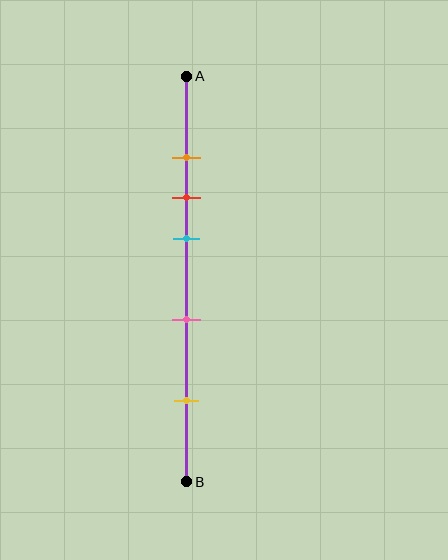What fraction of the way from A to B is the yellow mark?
The yellow mark is approximately 80% (0.8) of the way from A to B.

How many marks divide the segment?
There are 5 marks dividing the segment.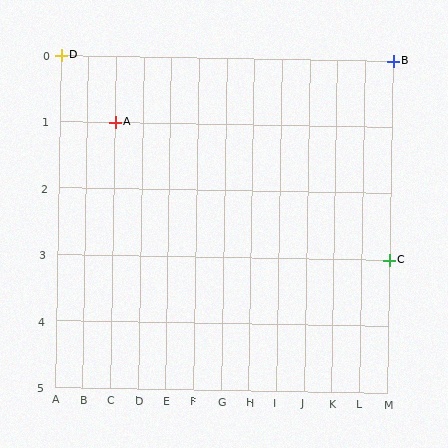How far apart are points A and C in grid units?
Points A and C are 10 columns and 2 rows apart (about 10.2 grid units diagonally).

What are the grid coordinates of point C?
Point C is at grid coordinates (M, 3).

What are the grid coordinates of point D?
Point D is at grid coordinates (A, 0).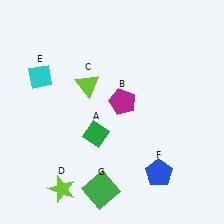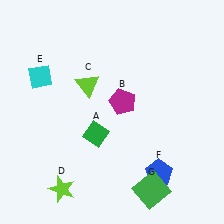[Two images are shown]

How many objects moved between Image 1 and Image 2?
1 object moved between the two images.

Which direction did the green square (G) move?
The green square (G) moved right.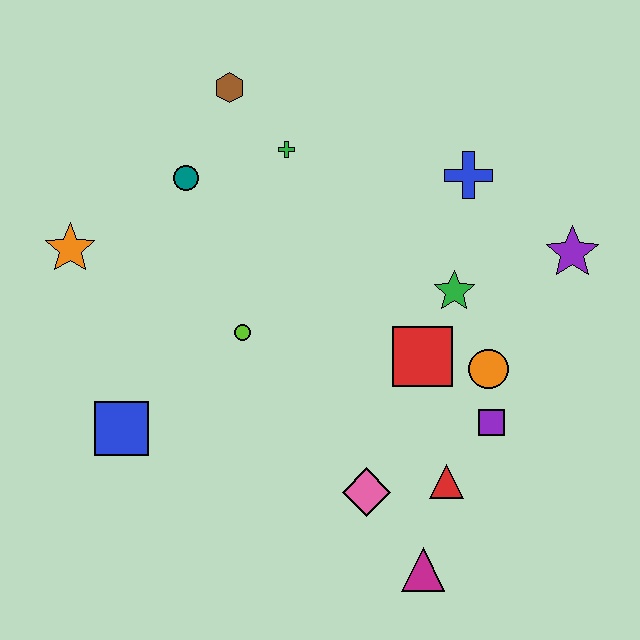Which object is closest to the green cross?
The brown hexagon is closest to the green cross.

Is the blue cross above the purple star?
Yes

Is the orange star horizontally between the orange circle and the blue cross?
No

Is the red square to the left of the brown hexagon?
No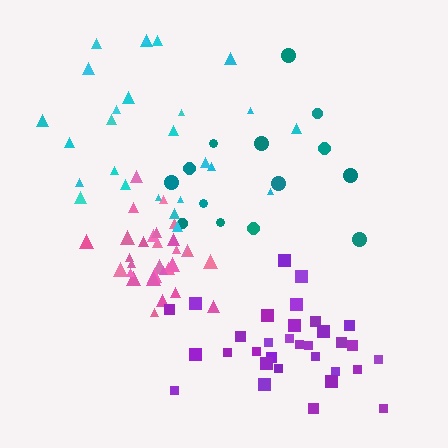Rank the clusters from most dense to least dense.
pink, purple, cyan, teal.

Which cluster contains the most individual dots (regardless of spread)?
Purple (32).